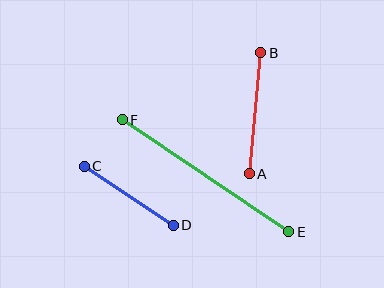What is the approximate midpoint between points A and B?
The midpoint is at approximately (255, 113) pixels.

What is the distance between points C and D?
The distance is approximately 107 pixels.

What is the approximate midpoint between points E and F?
The midpoint is at approximately (206, 176) pixels.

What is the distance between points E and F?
The distance is approximately 201 pixels.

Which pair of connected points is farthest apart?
Points E and F are farthest apart.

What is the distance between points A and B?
The distance is approximately 122 pixels.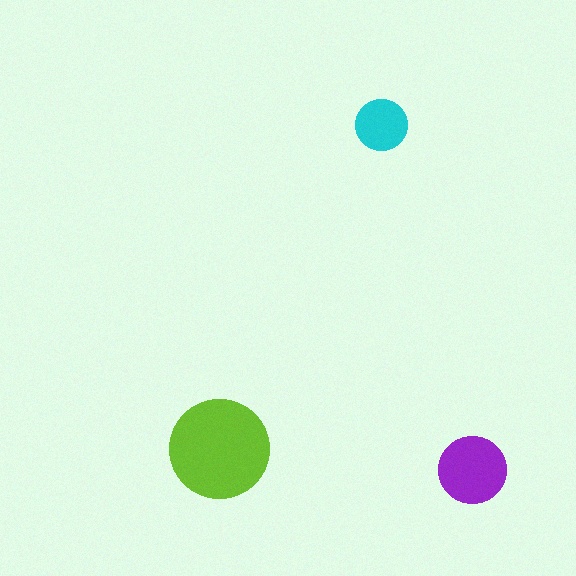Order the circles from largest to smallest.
the lime one, the purple one, the cyan one.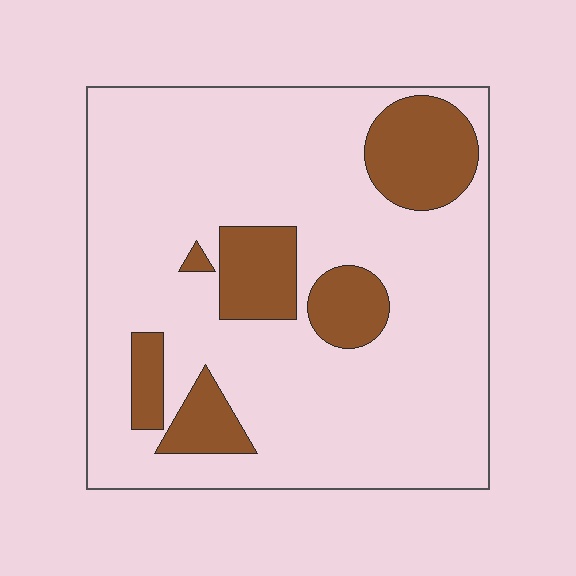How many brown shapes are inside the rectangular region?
6.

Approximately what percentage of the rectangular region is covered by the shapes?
Approximately 20%.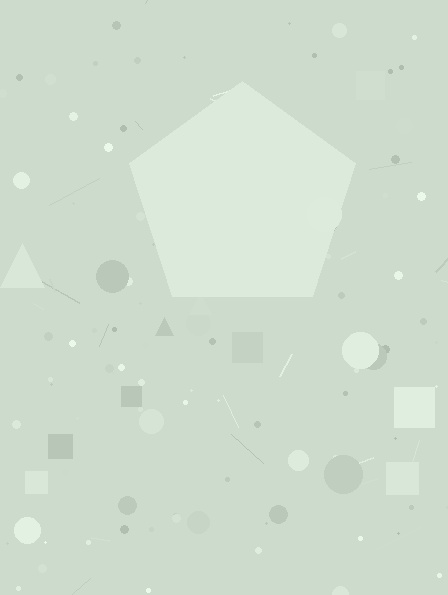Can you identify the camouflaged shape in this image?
The camouflaged shape is a pentagon.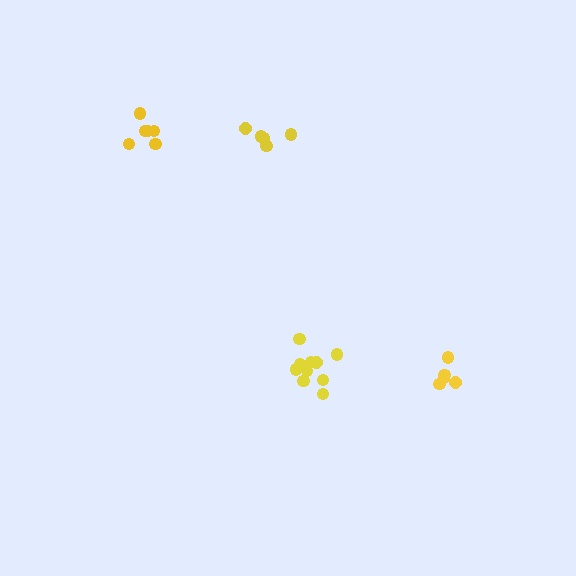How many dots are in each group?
Group 1: 5 dots, Group 2: 6 dots, Group 3: 10 dots, Group 4: 5 dots (26 total).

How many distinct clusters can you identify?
There are 4 distinct clusters.